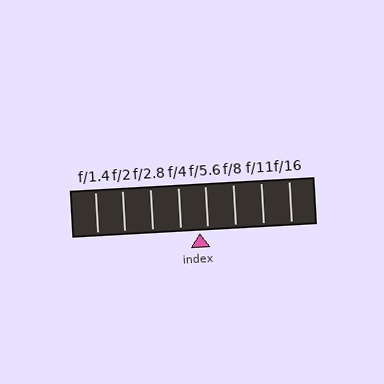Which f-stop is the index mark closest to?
The index mark is closest to f/5.6.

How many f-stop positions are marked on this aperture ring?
There are 8 f-stop positions marked.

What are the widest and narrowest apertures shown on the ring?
The widest aperture shown is f/1.4 and the narrowest is f/16.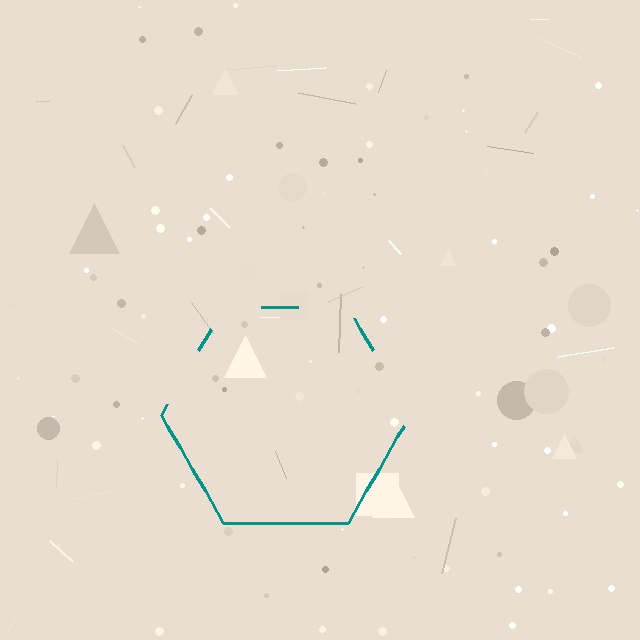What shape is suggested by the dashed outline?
The dashed outline suggests a hexagon.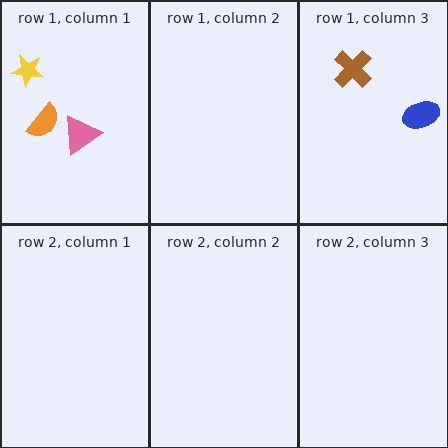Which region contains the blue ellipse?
The row 1, column 3 region.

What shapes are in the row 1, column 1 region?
The orange semicircle, the yellow star, the pink triangle.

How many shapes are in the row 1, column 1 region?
3.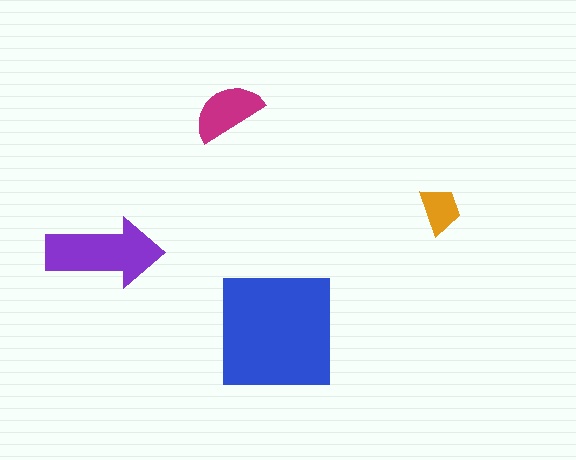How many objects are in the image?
There are 4 objects in the image.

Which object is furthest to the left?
The purple arrow is leftmost.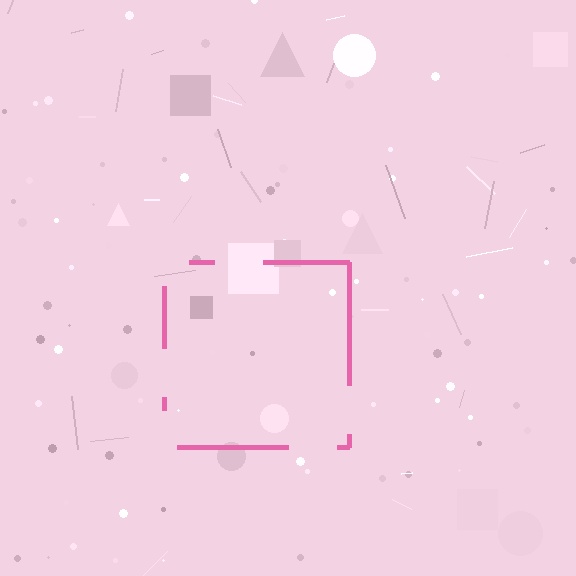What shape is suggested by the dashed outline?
The dashed outline suggests a square.